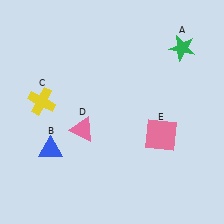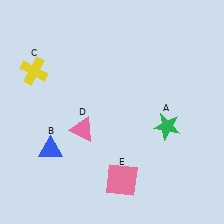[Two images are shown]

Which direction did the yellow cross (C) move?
The yellow cross (C) moved up.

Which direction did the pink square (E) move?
The pink square (E) moved down.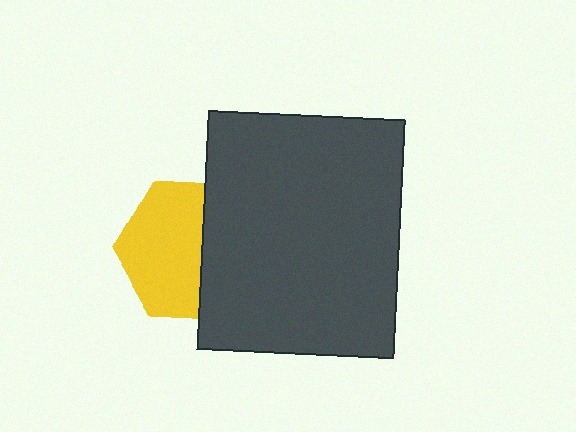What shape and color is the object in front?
The object in front is a dark gray rectangle.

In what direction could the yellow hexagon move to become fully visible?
The yellow hexagon could move left. That would shift it out from behind the dark gray rectangle entirely.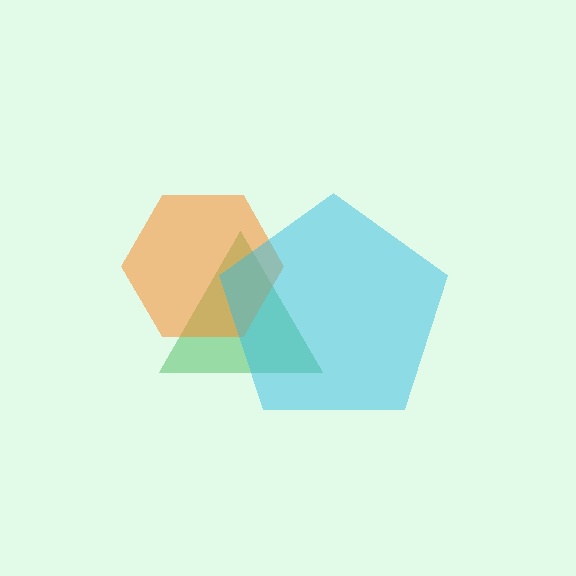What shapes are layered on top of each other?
The layered shapes are: a green triangle, an orange hexagon, a cyan pentagon.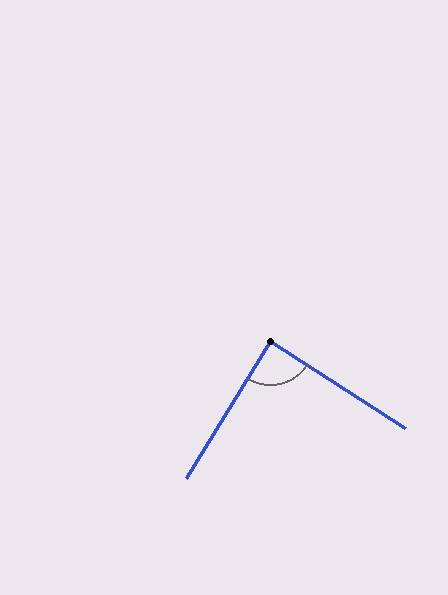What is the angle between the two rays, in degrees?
Approximately 89 degrees.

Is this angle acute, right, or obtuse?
It is approximately a right angle.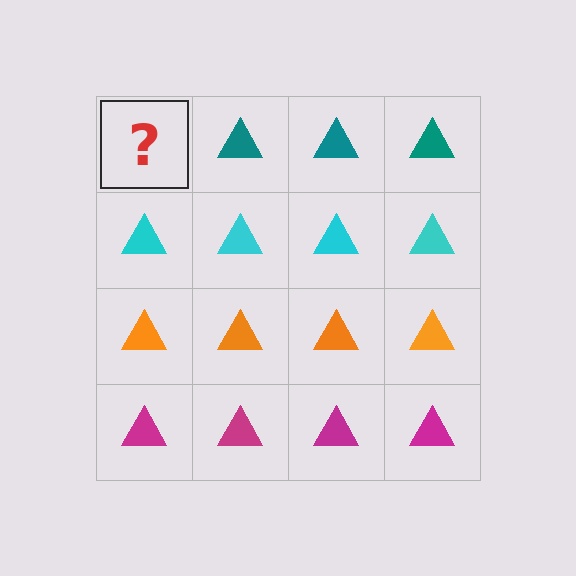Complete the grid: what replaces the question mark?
The question mark should be replaced with a teal triangle.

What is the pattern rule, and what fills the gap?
The rule is that each row has a consistent color. The gap should be filled with a teal triangle.